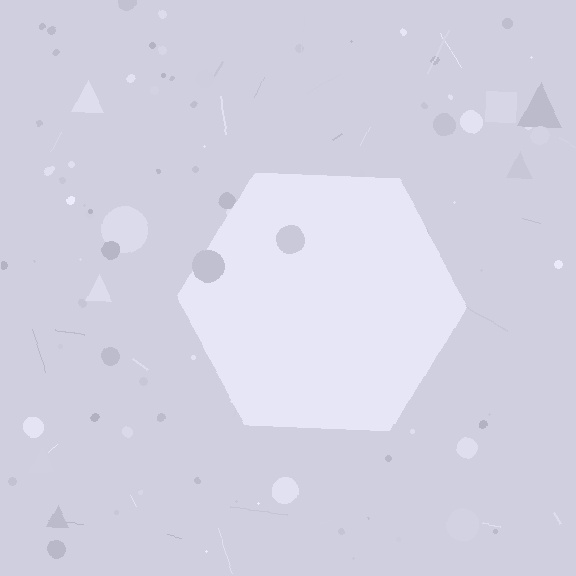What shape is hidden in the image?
A hexagon is hidden in the image.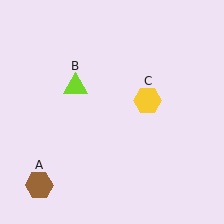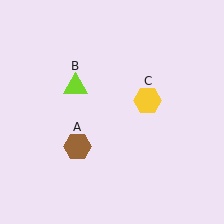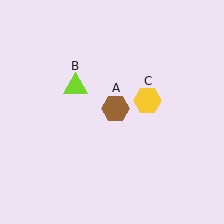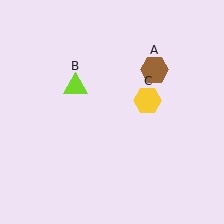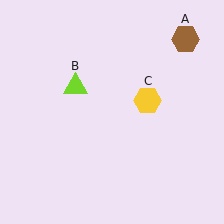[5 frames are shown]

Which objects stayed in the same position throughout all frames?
Lime triangle (object B) and yellow hexagon (object C) remained stationary.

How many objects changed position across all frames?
1 object changed position: brown hexagon (object A).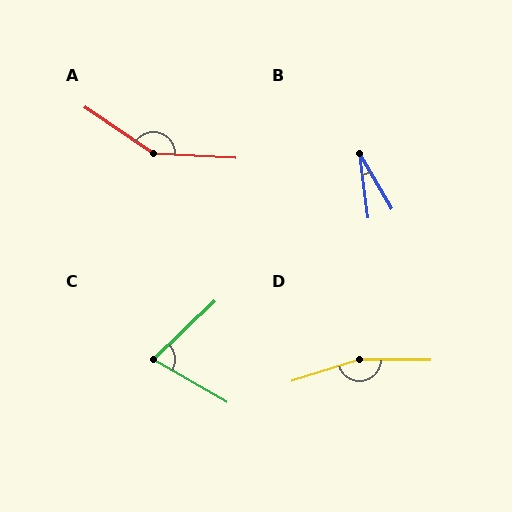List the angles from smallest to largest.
B (22°), C (73°), A (149°), D (162°).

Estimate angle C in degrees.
Approximately 73 degrees.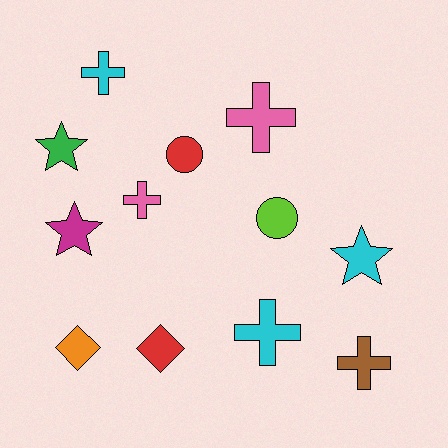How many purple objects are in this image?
There are no purple objects.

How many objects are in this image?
There are 12 objects.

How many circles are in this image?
There are 2 circles.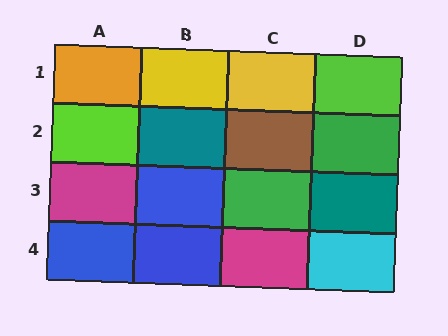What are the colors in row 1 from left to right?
Orange, yellow, yellow, lime.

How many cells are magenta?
2 cells are magenta.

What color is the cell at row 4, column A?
Blue.